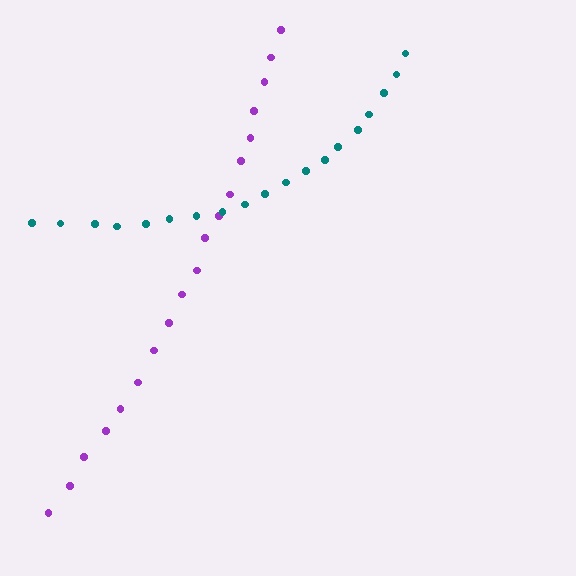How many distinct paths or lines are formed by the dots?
There are 2 distinct paths.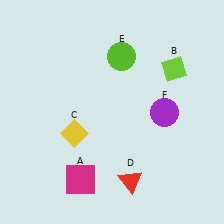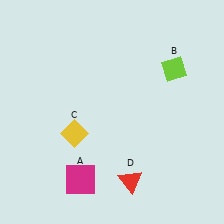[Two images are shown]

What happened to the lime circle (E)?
The lime circle (E) was removed in Image 2. It was in the top-right area of Image 1.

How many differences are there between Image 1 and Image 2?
There are 2 differences between the two images.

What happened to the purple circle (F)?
The purple circle (F) was removed in Image 2. It was in the bottom-right area of Image 1.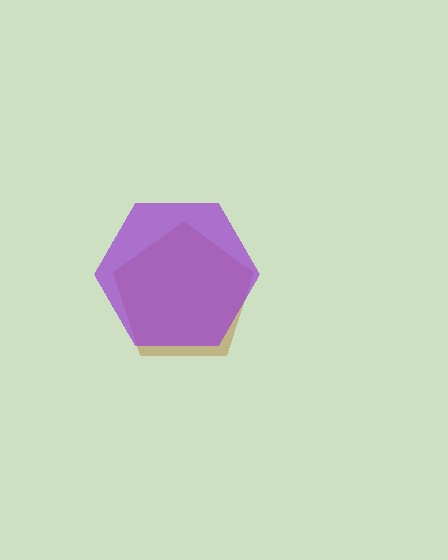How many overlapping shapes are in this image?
There are 2 overlapping shapes in the image.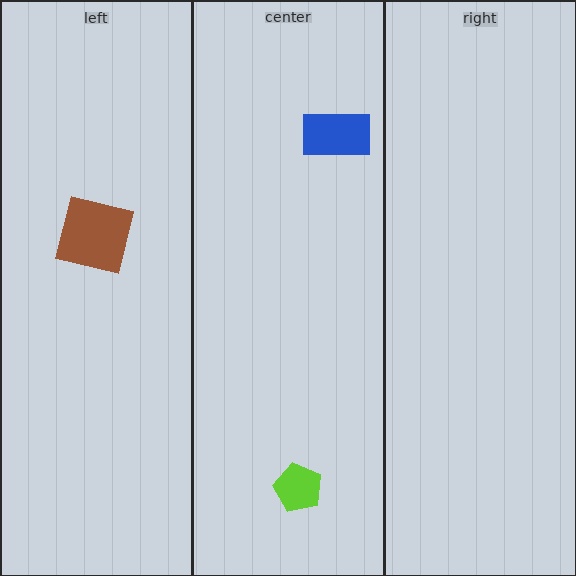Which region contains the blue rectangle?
The center region.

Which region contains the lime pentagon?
The center region.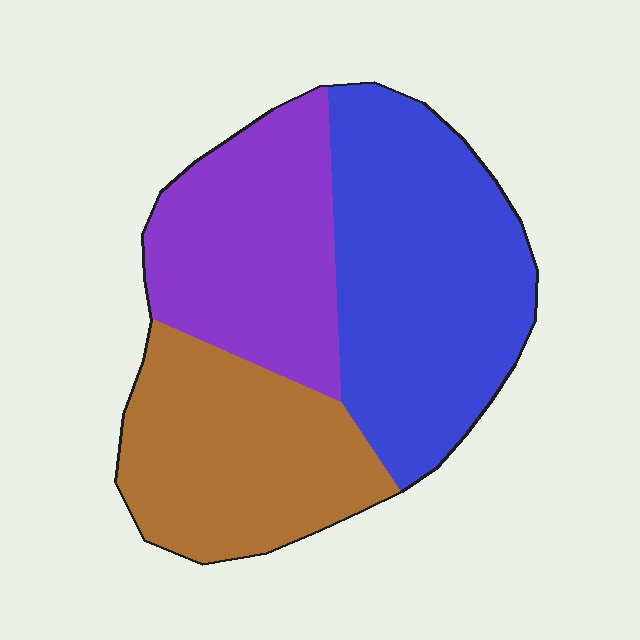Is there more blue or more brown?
Blue.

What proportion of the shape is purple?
Purple takes up between a sixth and a third of the shape.